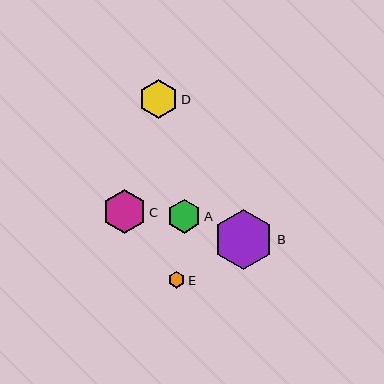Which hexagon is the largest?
Hexagon B is the largest with a size of approximately 60 pixels.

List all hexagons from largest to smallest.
From largest to smallest: B, C, D, A, E.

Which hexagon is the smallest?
Hexagon E is the smallest with a size of approximately 16 pixels.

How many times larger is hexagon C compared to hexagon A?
Hexagon C is approximately 1.3 times the size of hexagon A.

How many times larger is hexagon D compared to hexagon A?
Hexagon D is approximately 1.1 times the size of hexagon A.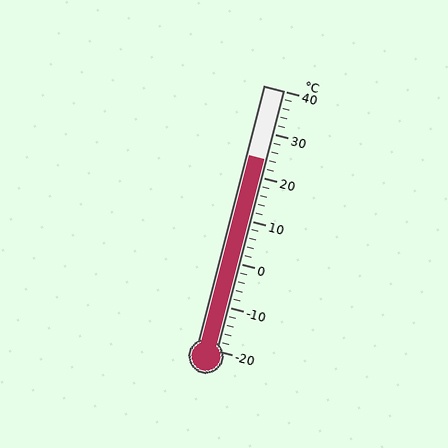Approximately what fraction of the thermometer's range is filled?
The thermometer is filled to approximately 75% of its range.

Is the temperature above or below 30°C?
The temperature is below 30°C.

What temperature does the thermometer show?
The thermometer shows approximately 24°C.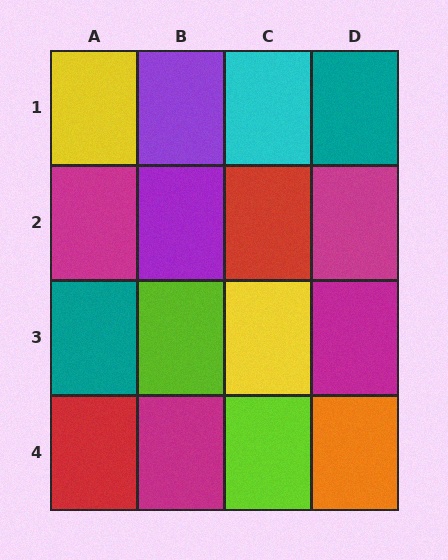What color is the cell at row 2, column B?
Purple.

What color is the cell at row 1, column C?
Cyan.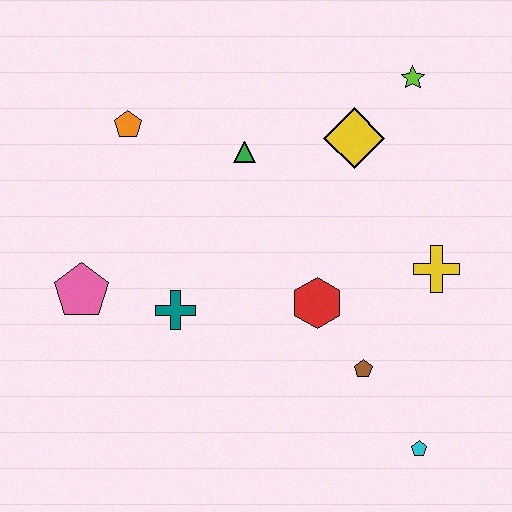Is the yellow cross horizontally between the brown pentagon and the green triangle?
No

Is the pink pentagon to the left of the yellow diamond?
Yes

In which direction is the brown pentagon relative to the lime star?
The brown pentagon is below the lime star.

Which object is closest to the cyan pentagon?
The brown pentagon is closest to the cyan pentagon.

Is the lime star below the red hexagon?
No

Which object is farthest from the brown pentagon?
The orange pentagon is farthest from the brown pentagon.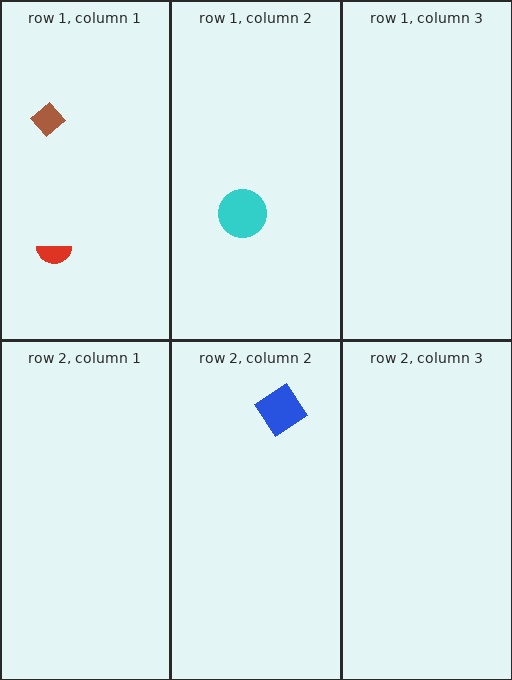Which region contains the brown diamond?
The row 1, column 1 region.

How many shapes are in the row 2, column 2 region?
1.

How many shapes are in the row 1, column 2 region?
1.